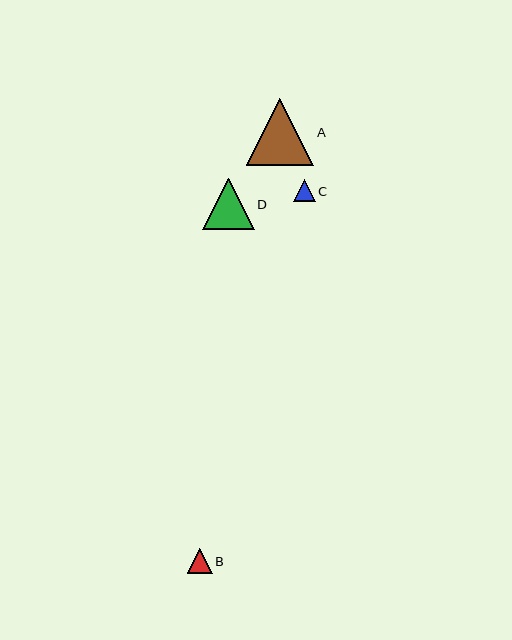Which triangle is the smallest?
Triangle C is the smallest with a size of approximately 21 pixels.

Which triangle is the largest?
Triangle A is the largest with a size of approximately 67 pixels.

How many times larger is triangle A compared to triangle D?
Triangle A is approximately 1.3 times the size of triangle D.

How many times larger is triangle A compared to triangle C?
Triangle A is approximately 3.1 times the size of triangle C.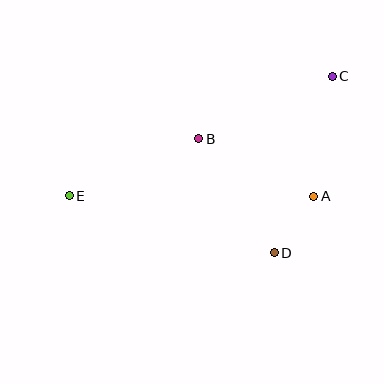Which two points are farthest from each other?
Points C and E are farthest from each other.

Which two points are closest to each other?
Points A and D are closest to each other.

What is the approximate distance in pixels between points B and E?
The distance between B and E is approximately 142 pixels.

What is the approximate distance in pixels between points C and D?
The distance between C and D is approximately 186 pixels.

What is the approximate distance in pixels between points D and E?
The distance between D and E is approximately 213 pixels.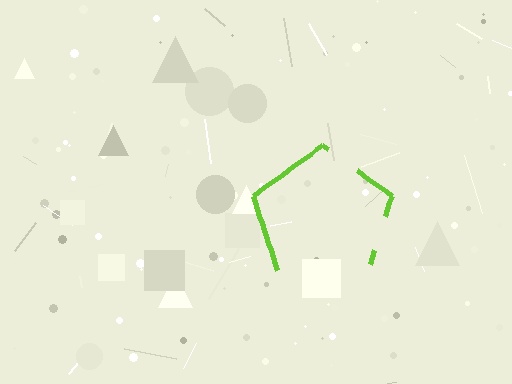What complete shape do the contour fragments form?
The contour fragments form a pentagon.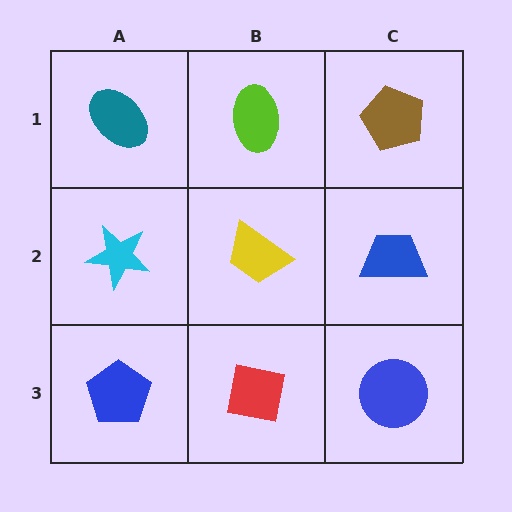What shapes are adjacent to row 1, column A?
A cyan star (row 2, column A), a lime ellipse (row 1, column B).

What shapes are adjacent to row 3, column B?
A yellow trapezoid (row 2, column B), a blue pentagon (row 3, column A), a blue circle (row 3, column C).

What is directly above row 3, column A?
A cyan star.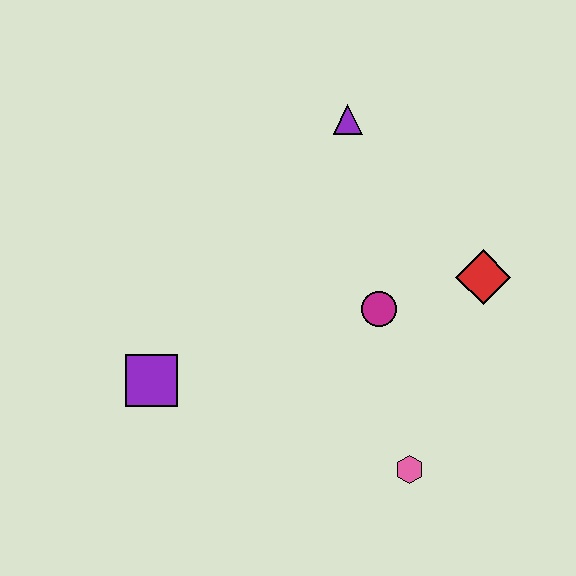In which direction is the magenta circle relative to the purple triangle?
The magenta circle is below the purple triangle.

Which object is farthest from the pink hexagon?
The purple triangle is farthest from the pink hexagon.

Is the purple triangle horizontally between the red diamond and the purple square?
Yes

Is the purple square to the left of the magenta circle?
Yes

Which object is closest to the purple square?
The magenta circle is closest to the purple square.